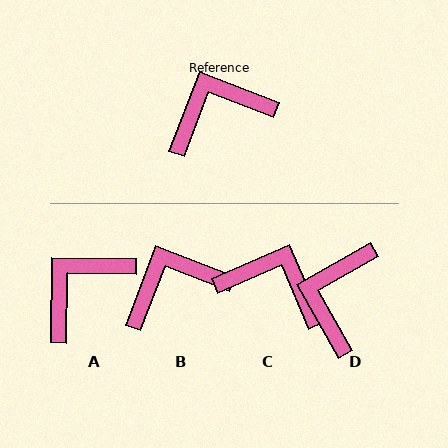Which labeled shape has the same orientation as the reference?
B.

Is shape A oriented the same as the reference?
No, it is off by about 21 degrees.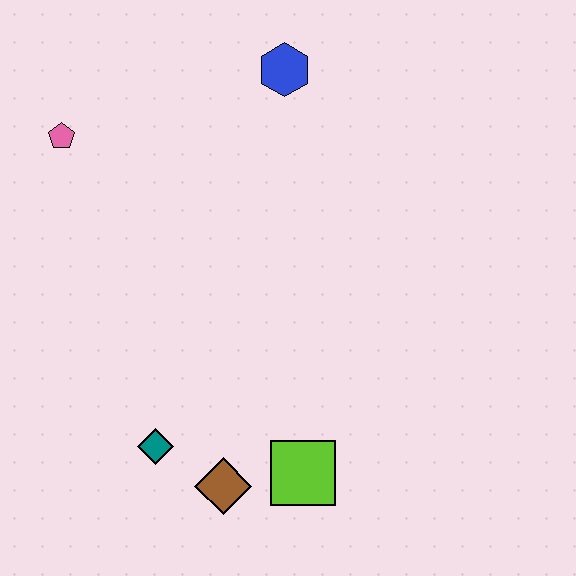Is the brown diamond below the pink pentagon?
Yes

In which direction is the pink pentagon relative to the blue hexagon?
The pink pentagon is to the left of the blue hexagon.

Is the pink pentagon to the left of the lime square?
Yes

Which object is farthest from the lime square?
The pink pentagon is farthest from the lime square.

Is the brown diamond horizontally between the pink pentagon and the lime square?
Yes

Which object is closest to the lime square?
The brown diamond is closest to the lime square.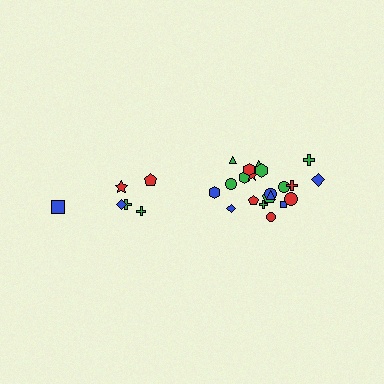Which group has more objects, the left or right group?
The right group.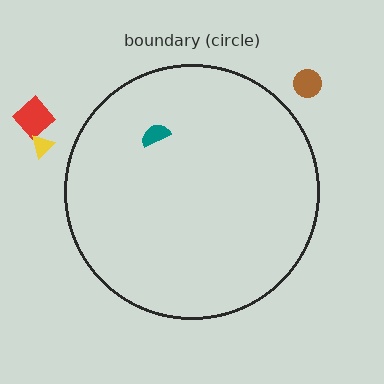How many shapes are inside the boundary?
1 inside, 3 outside.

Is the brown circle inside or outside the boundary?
Outside.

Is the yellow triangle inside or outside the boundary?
Outside.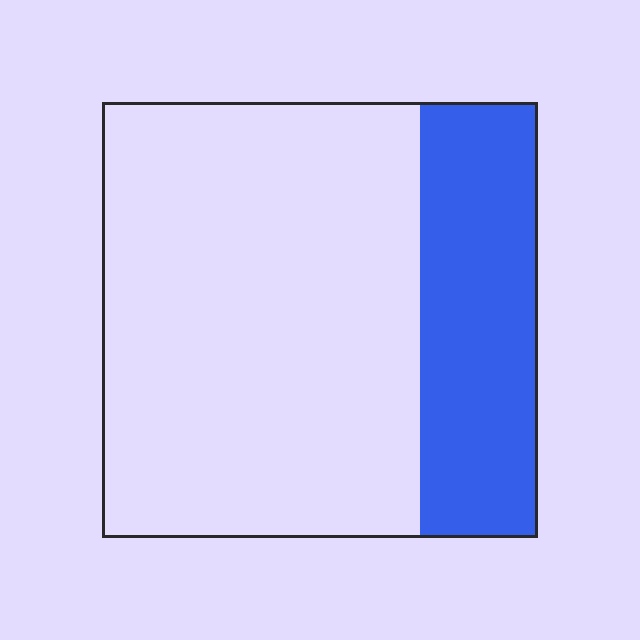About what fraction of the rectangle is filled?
About one quarter (1/4).